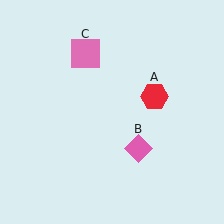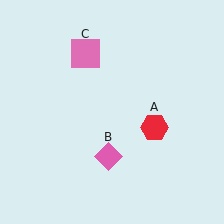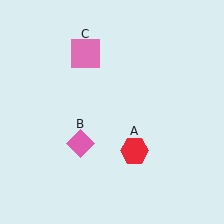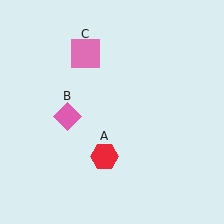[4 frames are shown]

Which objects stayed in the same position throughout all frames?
Pink square (object C) remained stationary.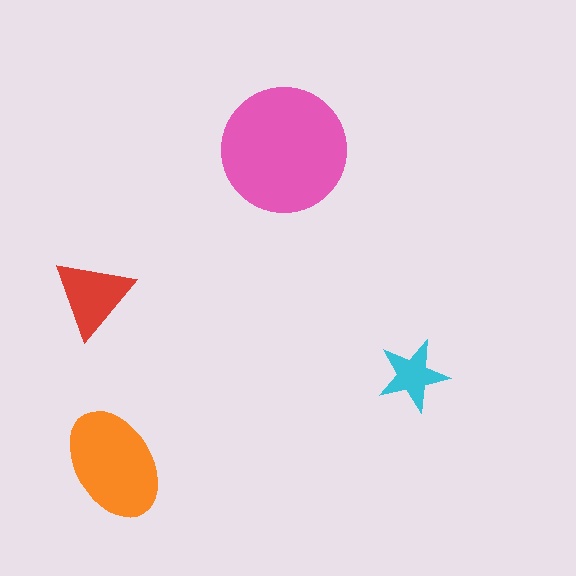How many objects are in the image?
There are 4 objects in the image.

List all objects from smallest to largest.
The cyan star, the red triangle, the orange ellipse, the pink circle.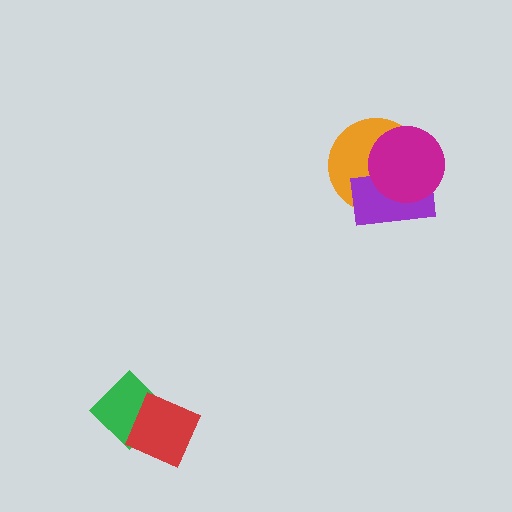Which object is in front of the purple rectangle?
The magenta circle is in front of the purple rectangle.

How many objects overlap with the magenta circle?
2 objects overlap with the magenta circle.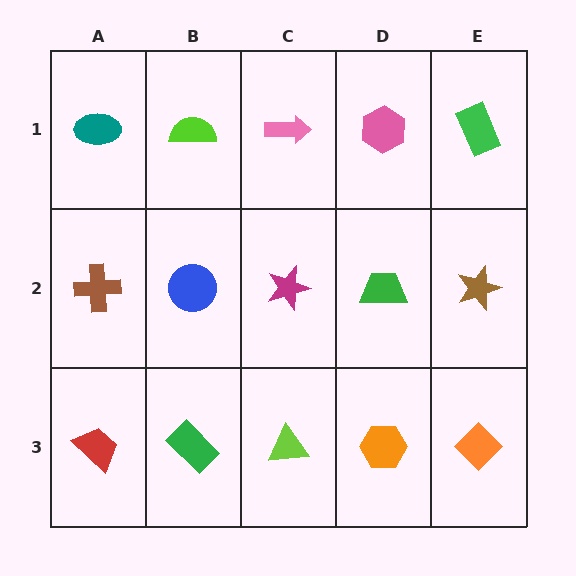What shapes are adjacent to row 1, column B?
A blue circle (row 2, column B), a teal ellipse (row 1, column A), a pink arrow (row 1, column C).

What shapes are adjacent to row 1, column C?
A magenta star (row 2, column C), a lime semicircle (row 1, column B), a pink hexagon (row 1, column D).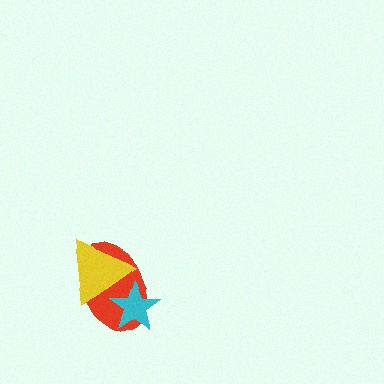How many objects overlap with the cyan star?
2 objects overlap with the cyan star.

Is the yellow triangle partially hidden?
No, no other shape covers it.